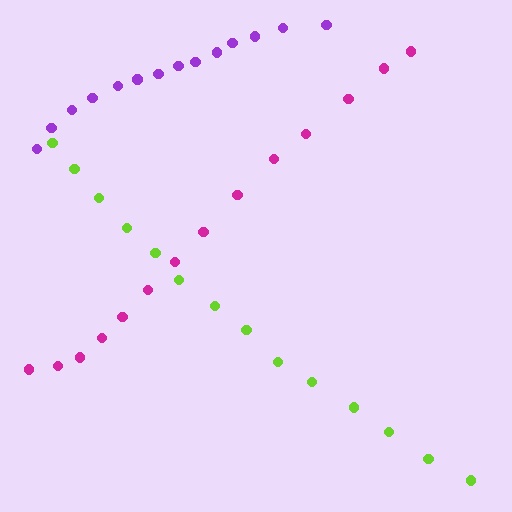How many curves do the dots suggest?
There are 3 distinct paths.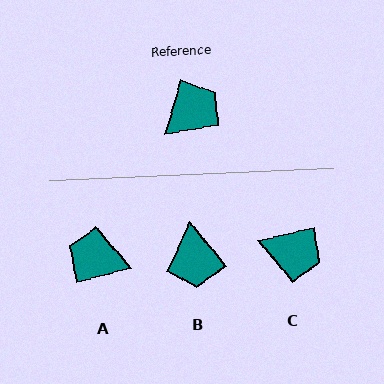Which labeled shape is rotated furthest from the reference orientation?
B, about 125 degrees away.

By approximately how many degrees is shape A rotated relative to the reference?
Approximately 121 degrees counter-clockwise.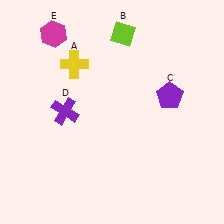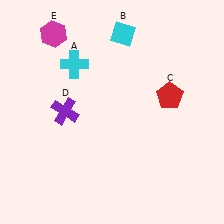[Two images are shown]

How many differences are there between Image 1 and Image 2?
There are 3 differences between the two images.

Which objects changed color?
A changed from yellow to cyan. B changed from lime to cyan. C changed from purple to red.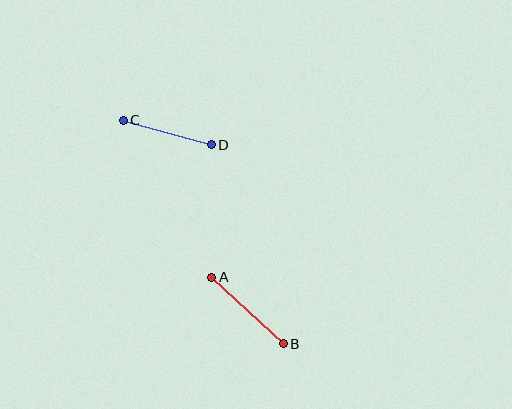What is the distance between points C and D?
The distance is approximately 91 pixels.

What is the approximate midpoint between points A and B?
The midpoint is at approximately (247, 311) pixels.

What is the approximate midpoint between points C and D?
The midpoint is at approximately (167, 133) pixels.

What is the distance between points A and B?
The distance is approximately 97 pixels.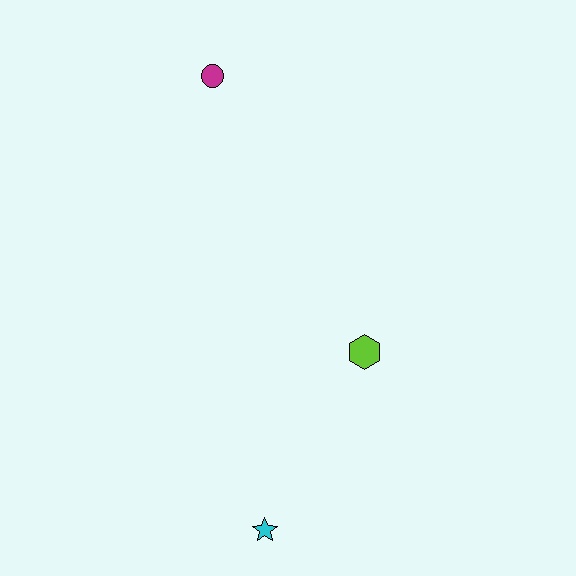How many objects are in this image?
There are 3 objects.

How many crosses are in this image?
There are no crosses.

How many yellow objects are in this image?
There are no yellow objects.